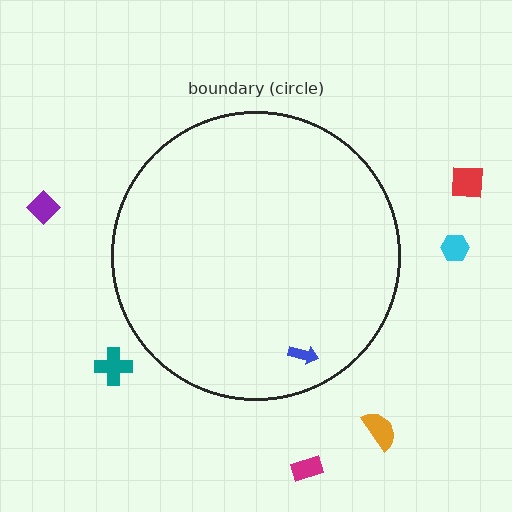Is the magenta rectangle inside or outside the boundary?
Outside.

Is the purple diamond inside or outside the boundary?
Outside.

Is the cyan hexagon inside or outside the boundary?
Outside.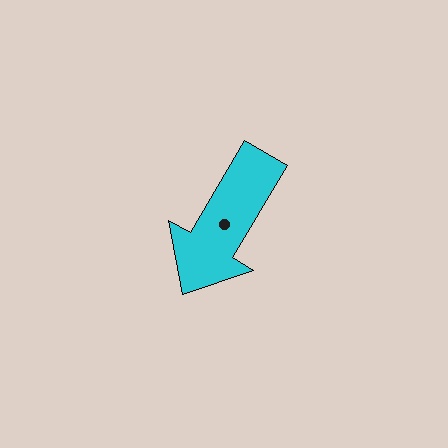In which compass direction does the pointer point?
Southwest.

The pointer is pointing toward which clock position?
Roughly 7 o'clock.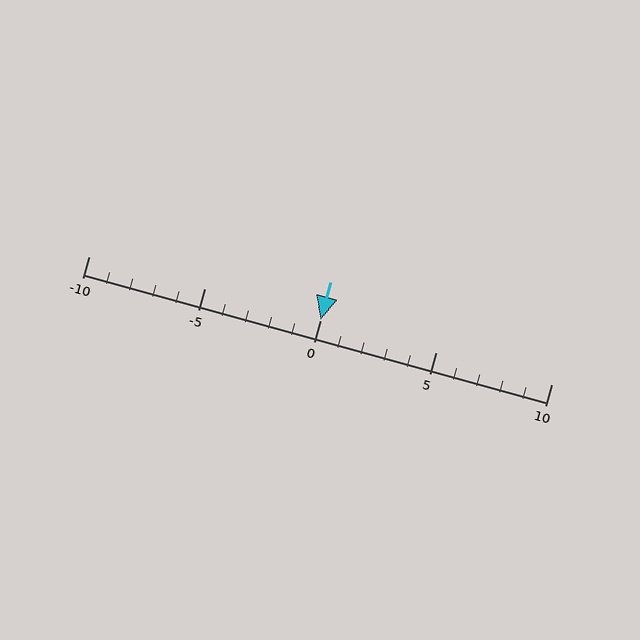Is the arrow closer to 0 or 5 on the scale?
The arrow is closer to 0.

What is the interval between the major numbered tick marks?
The major tick marks are spaced 5 units apart.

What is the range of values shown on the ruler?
The ruler shows values from -10 to 10.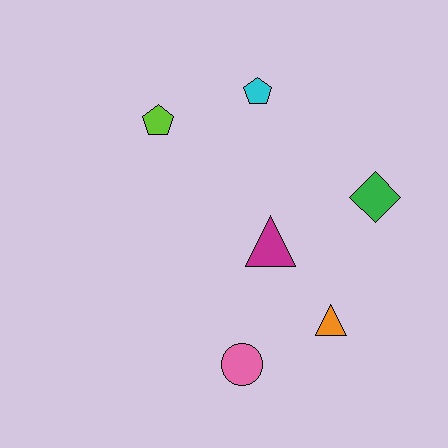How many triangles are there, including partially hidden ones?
There are 2 triangles.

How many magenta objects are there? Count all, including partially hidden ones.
There is 1 magenta object.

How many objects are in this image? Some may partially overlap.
There are 6 objects.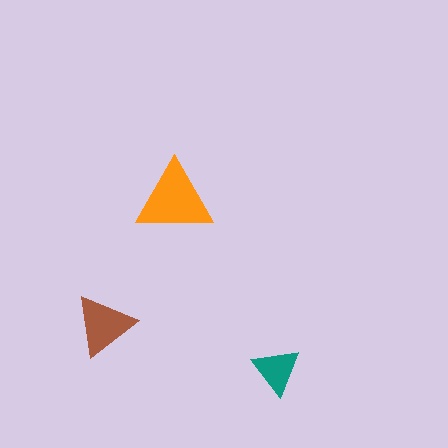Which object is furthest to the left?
The brown triangle is leftmost.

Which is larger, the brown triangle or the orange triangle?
The orange one.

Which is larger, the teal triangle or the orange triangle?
The orange one.